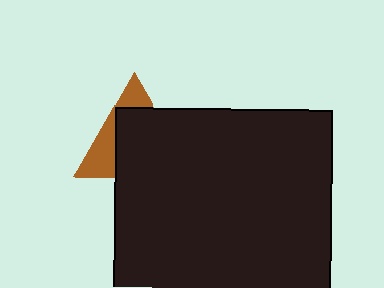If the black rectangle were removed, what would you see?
You would see the complete brown triangle.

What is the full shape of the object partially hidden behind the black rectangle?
The partially hidden object is a brown triangle.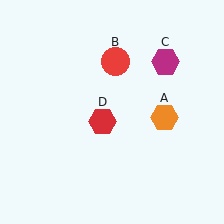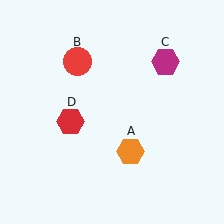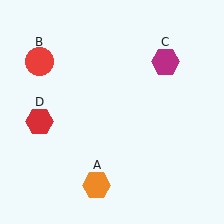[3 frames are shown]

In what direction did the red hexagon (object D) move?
The red hexagon (object D) moved left.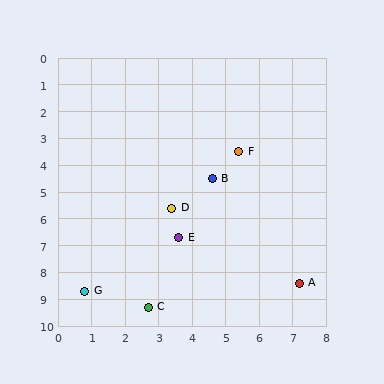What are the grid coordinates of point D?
Point D is at approximately (3.4, 5.6).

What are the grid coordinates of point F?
Point F is at approximately (5.4, 3.5).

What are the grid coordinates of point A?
Point A is at approximately (7.2, 8.4).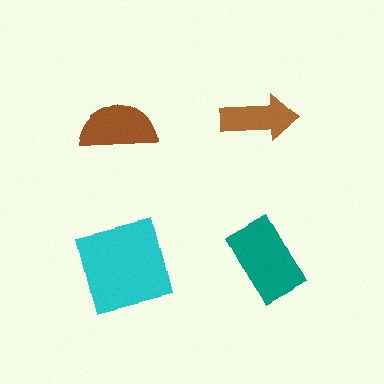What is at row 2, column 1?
A cyan square.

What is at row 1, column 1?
A brown semicircle.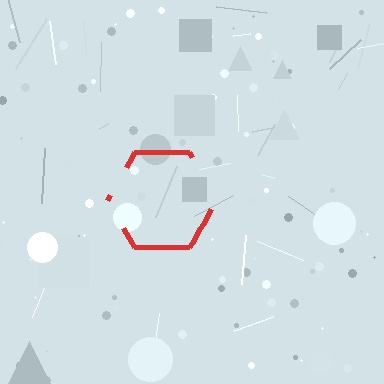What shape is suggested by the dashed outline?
The dashed outline suggests a hexagon.